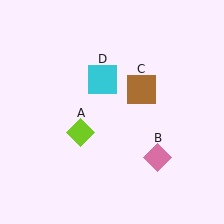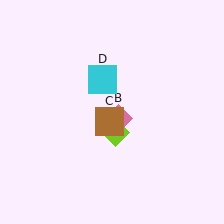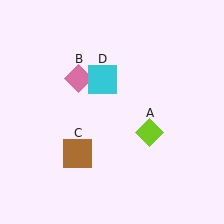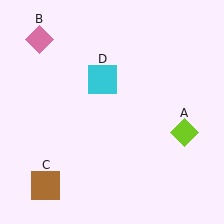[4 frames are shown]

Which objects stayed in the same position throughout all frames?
Cyan square (object D) remained stationary.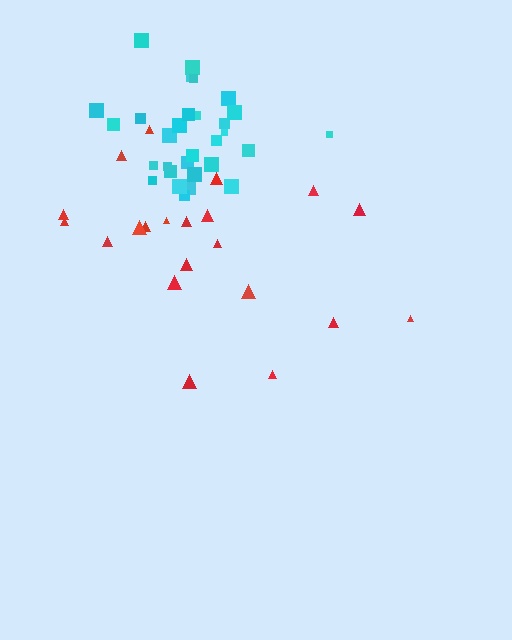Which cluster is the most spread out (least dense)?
Red.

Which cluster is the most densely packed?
Cyan.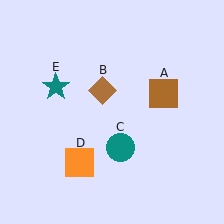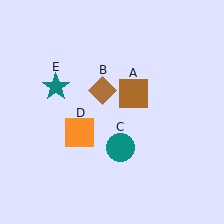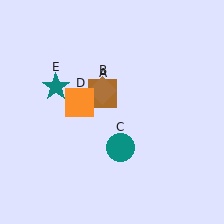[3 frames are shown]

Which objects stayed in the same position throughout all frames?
Brown diamond (object B) and teal circle (object C) and teal star (object E) remained stationary.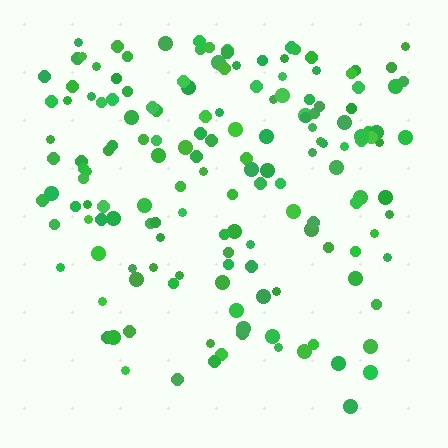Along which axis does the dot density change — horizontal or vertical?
Vertical.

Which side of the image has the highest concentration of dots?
The top.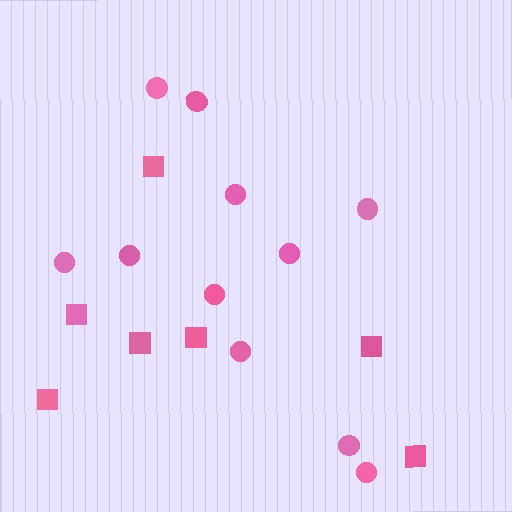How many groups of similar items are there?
There are 2 groups: one group of circles (11) and one group of squares (7).